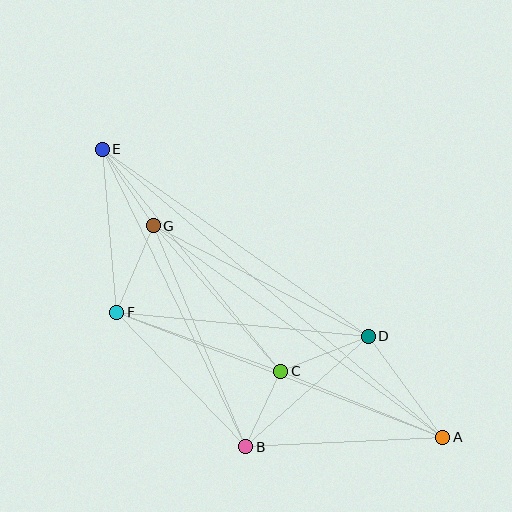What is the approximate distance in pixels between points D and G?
The distance between D and G is approximately 241 pixels.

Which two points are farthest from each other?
Points A and E are farthest from each other.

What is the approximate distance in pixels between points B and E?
The distance between B and E is approximately 331 pixels.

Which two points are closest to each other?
Points B and C are closest to each other.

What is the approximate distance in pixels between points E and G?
The distance between E and G is approximately 92 pixels.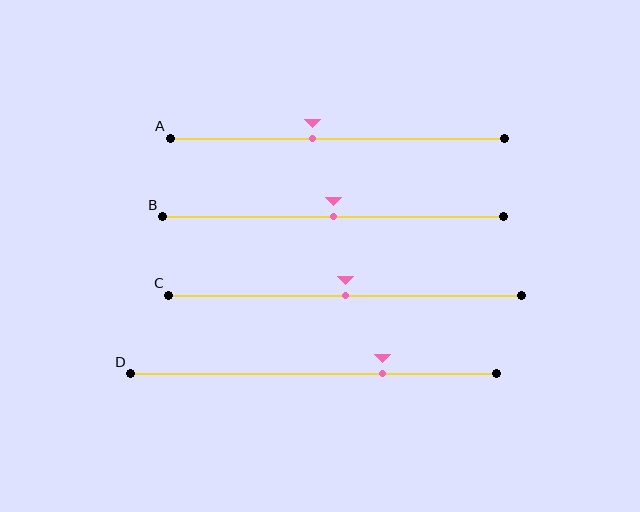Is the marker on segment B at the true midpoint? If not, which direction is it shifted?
Yes, the marker on segment B is at the true midpoint.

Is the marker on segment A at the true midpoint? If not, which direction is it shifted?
No, the marker on segment A is shifted to the left by about 7% of the segment length.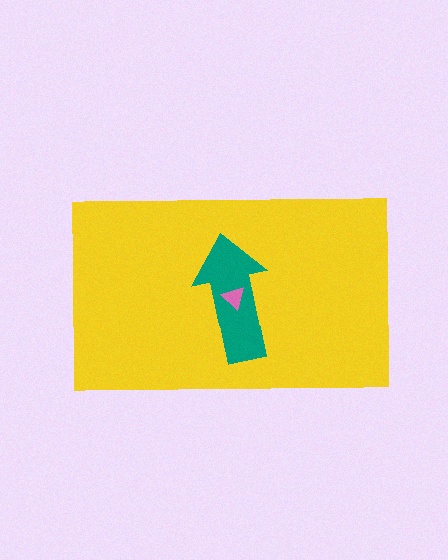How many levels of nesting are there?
3.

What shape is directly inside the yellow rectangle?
The teal arrow.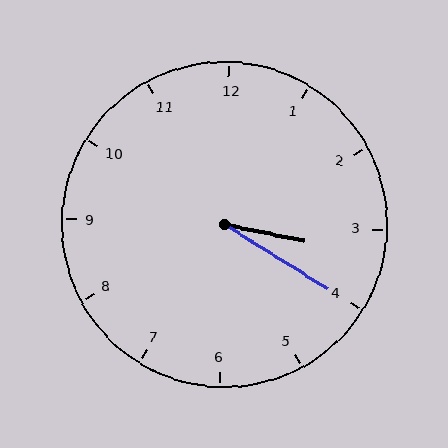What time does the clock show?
3:20.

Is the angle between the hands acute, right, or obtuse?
It is acute.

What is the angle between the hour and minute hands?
Approximately 20 degrees.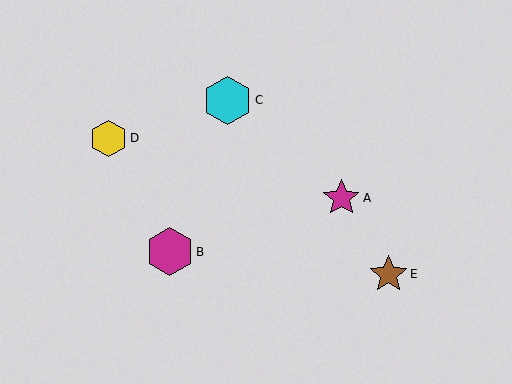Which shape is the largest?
The cyan hexagon (labeled C) is the largest.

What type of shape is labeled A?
Shape A is a magenta star.